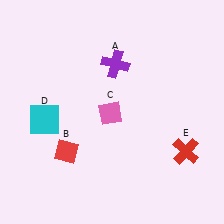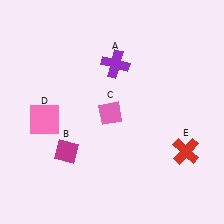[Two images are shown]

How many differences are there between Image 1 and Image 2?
There are 2 differences between the two images.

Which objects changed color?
B changed from red to magenta. D changed from cyan to pink.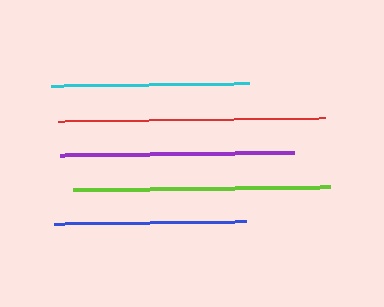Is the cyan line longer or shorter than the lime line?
The lime line is longer than the cyan line.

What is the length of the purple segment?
The purple segment is approximately 233 pixels long.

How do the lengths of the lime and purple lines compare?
The lime and purple lines are approximately the same length.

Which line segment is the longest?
The red line is the longest at approximately 267 pixels.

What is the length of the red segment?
The red segment is approximately 267 pixels long.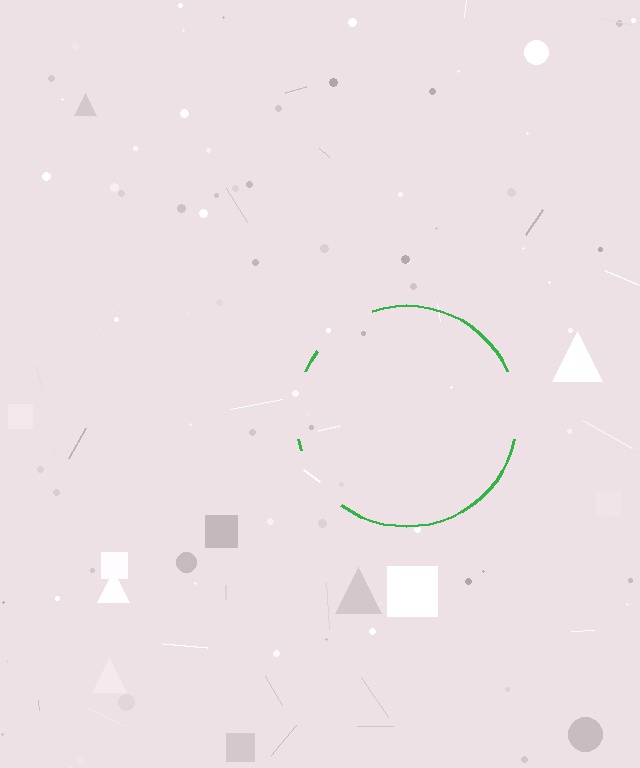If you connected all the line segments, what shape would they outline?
They would outline a circle.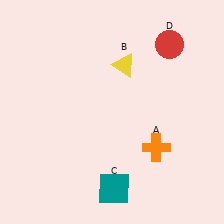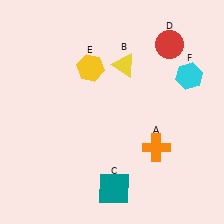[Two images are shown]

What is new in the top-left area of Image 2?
A yellow hexagon (E) was added in the top-left area of Image 2.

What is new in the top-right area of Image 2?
A cyan hexagon (F) was added in the top-right area of Image 2.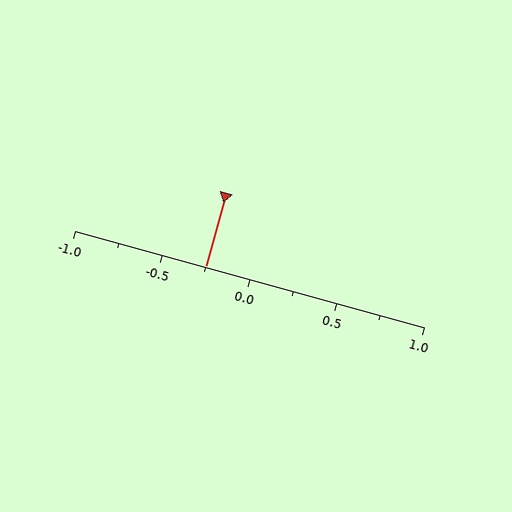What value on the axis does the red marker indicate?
The marker indicates approximately -0.25.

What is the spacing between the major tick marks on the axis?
The major ticks are spaced 0.5 apart.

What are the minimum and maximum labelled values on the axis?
The axis runs from -1.0 to 1.0.